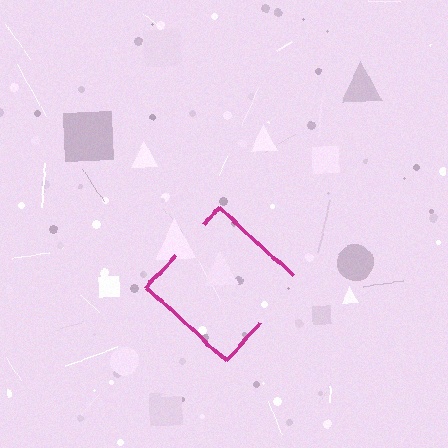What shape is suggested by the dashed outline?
The dashed outline suggests a diamond.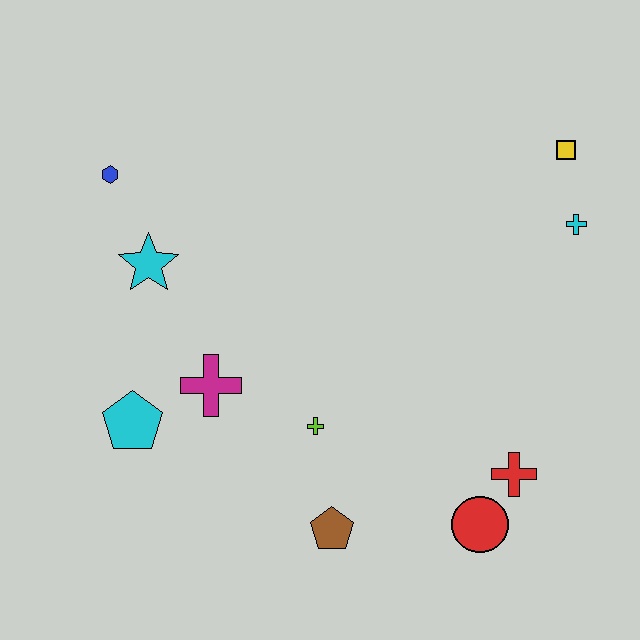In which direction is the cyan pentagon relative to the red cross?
The cyan pentagon is to the left of the red cross.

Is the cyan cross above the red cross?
Yes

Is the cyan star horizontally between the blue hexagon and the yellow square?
Yes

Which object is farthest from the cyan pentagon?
The yellow square is farthest from the cyan pentagon.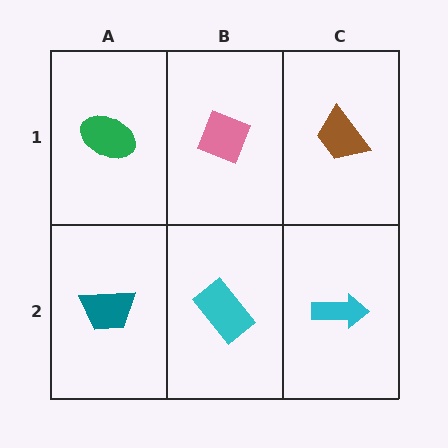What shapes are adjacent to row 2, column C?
A brown trapezoid (row 1, column C), a cyan rectangle (row 2, column B).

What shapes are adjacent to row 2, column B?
A pink diamond (row 1, column B), a teal trapezoid (row 2, column A), a cyan arrow (row 2, column C).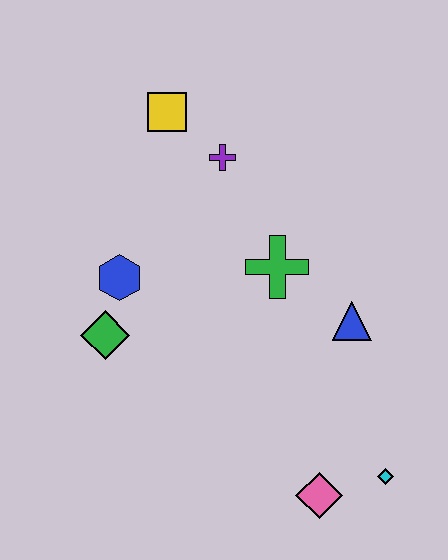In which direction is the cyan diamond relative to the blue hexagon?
The cyan diamond is to the right of the blue hexagon.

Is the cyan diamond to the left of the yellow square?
No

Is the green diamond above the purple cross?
No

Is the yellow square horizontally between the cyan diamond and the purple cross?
No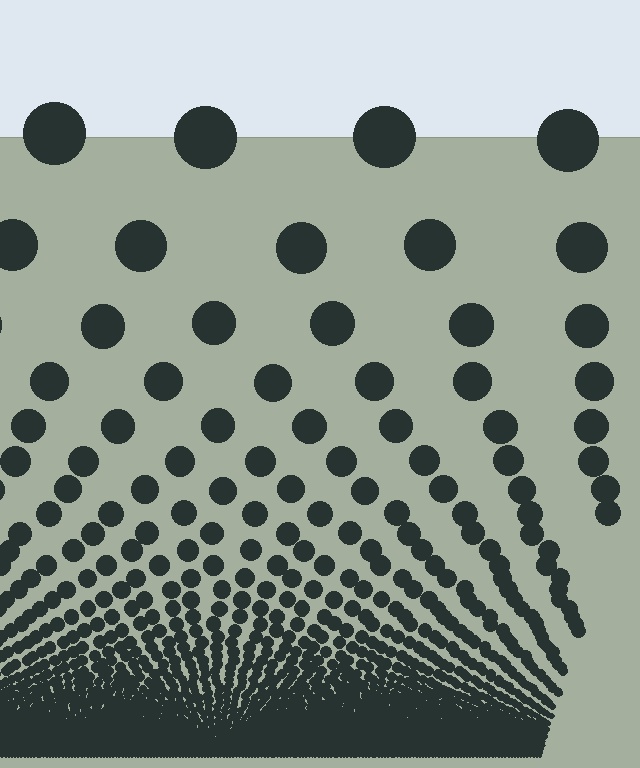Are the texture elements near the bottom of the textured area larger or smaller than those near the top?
Smaller. The gradient is inverted — elements near the bottom are smaller and denser.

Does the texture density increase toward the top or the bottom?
Density increases toward the bottom.